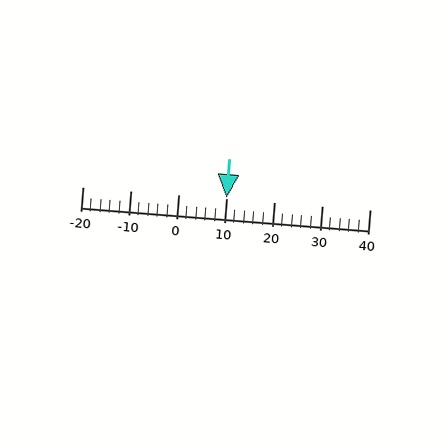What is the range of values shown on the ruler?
The ruler shows values from -20 to 40.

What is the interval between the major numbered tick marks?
The major tick marks are spaced 10 units apart.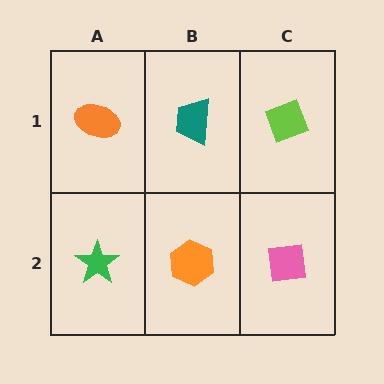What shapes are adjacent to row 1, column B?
An orange hexagon (row 2, column B), an orange ellipse (row 1, column A), a lime diamond (row 1, column C).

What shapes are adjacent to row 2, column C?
A lime diamond (row 1, column C), an orange hexagon (row 2, column B).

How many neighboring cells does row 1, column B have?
3.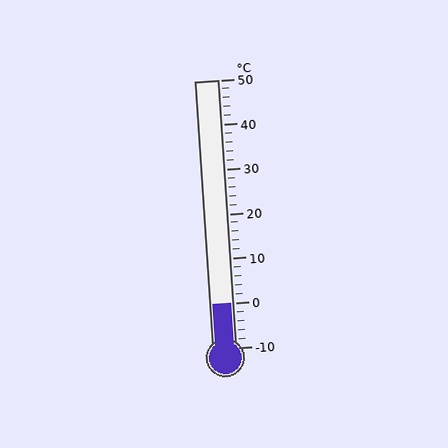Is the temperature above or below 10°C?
The temperature is below 10°C.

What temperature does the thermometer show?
The thermometer shows approximately 0°C.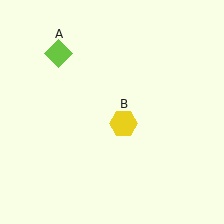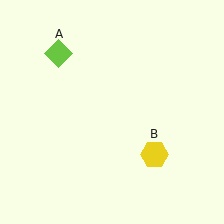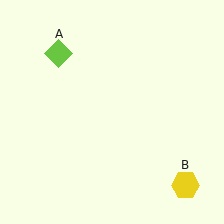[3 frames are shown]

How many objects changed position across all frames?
1 object changed position: yellow hexagon (object B).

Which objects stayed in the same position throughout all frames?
Lime diamond (object A) remained stationary.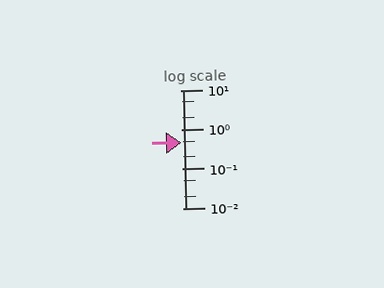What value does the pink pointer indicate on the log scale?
The pointer indicates approximately 0.47.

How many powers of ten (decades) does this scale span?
The scale spans 3 decades, from 0.01 to 10.